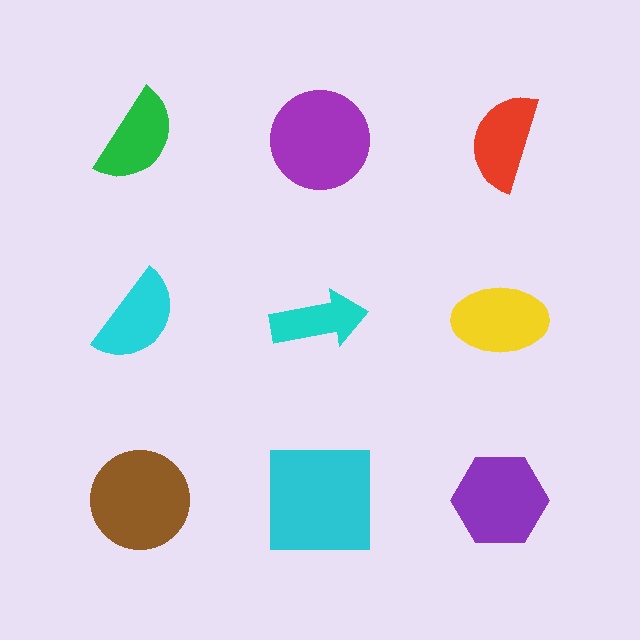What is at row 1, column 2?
A purple circle.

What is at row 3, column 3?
A purple hexagon.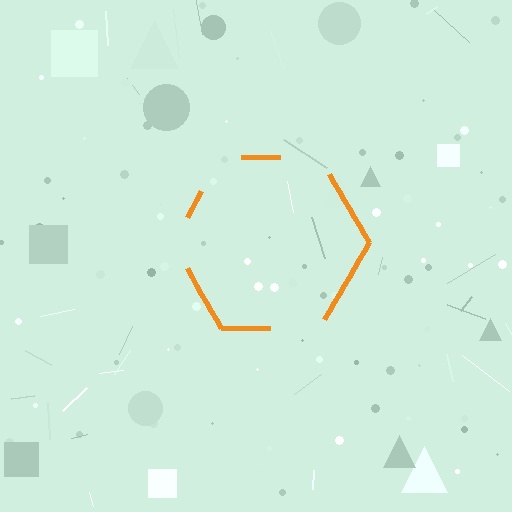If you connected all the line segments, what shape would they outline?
They would outline a hexagon.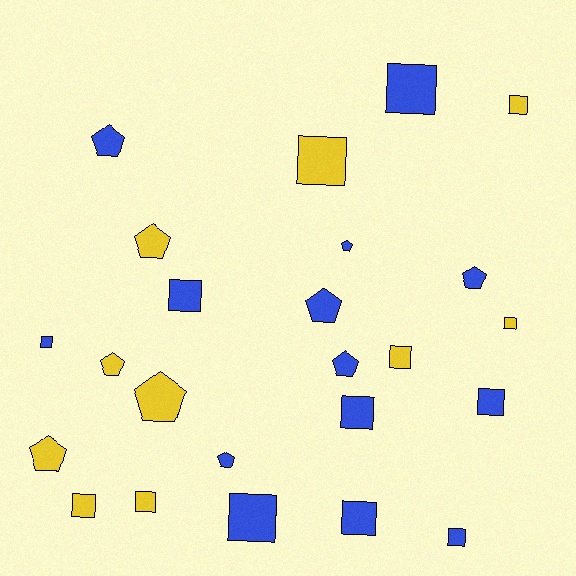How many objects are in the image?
There are 24 objects.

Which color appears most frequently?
Blue, with 14 objects.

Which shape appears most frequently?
Square, with 14 objects.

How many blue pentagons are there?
There are 6 blue pentagons.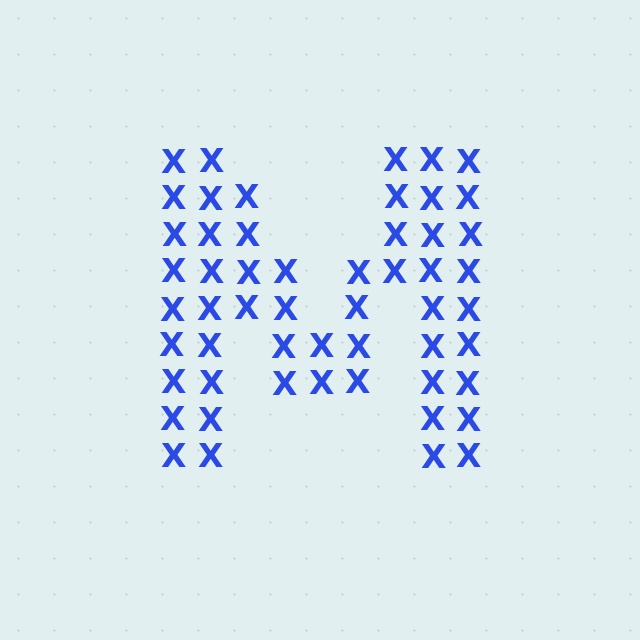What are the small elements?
The small elements are letter X's.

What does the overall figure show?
The overall figure shows the letter M.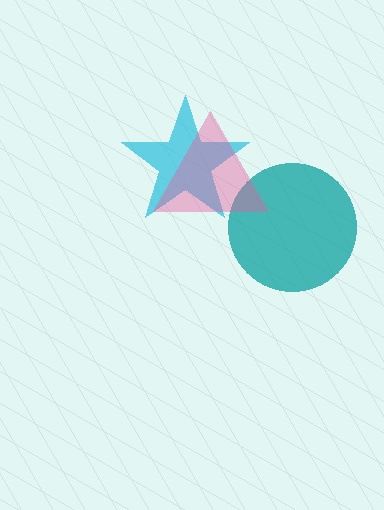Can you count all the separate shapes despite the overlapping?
Yes, there are 3 separate shapes.